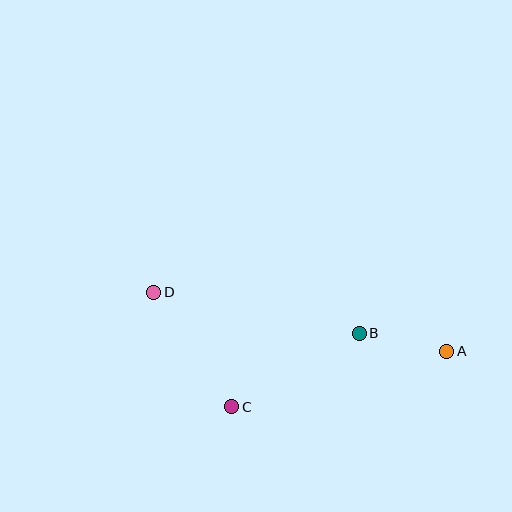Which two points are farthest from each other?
Points A and D are farthest from each other.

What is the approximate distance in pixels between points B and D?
The distance between B and D is approximately 210 pixels.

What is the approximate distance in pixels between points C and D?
The distance between C and D is approximately 139 pixels.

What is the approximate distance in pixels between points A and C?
The distance between A and C is approximately 222 pixels.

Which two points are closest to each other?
Points A and B are closest to each other.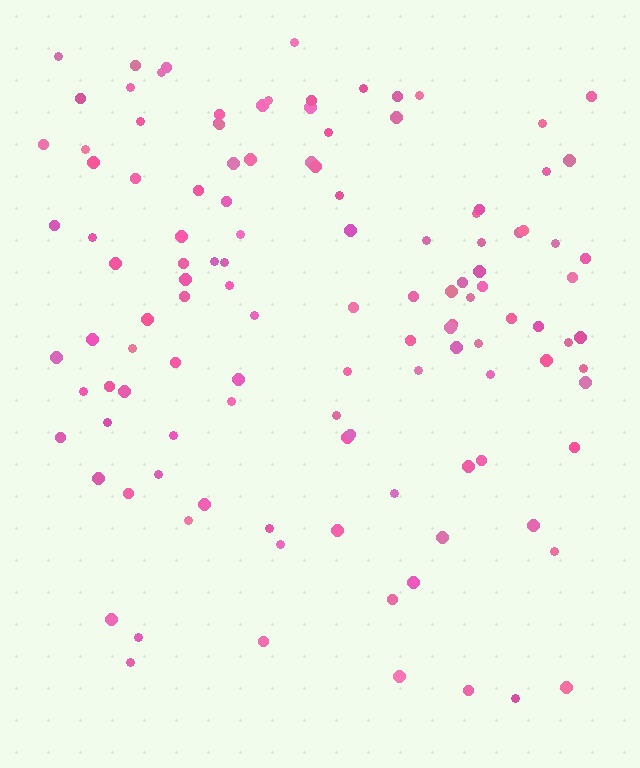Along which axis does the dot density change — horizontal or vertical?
Vertical.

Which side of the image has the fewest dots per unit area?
The bottom.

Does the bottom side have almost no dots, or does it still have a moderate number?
Still a moderate number, just noticeably fewer than the top.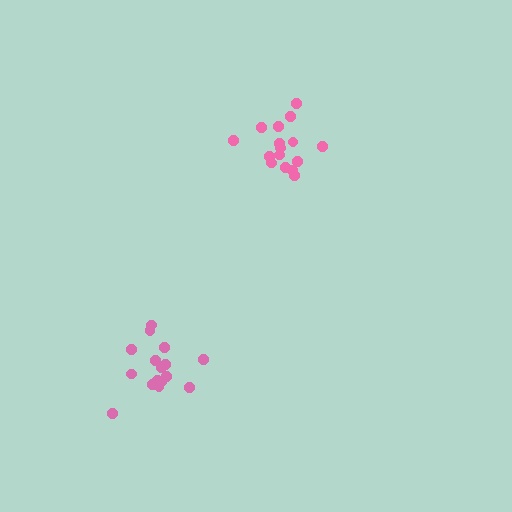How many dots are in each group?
Group 1: 16 dots, Group 2: 16 dots (32 total).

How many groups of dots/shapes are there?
There are 2 groups.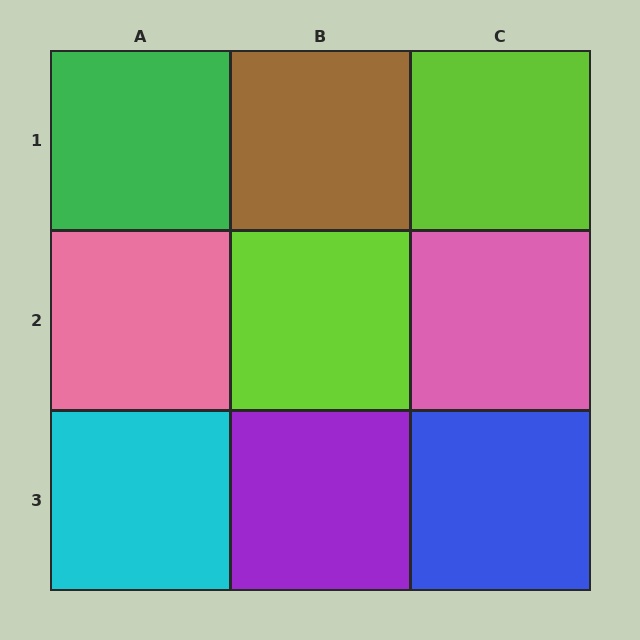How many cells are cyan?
1 cell is cyan.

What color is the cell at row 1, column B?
Brown.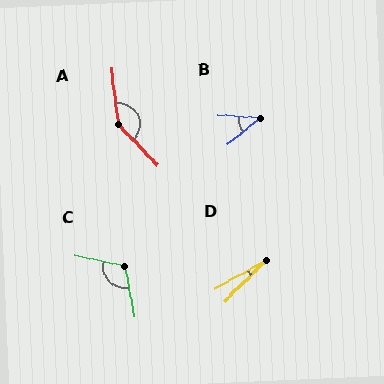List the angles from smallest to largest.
D (16°), B (42°), C (113°), A (144°).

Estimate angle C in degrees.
Approximately 113 degrees.